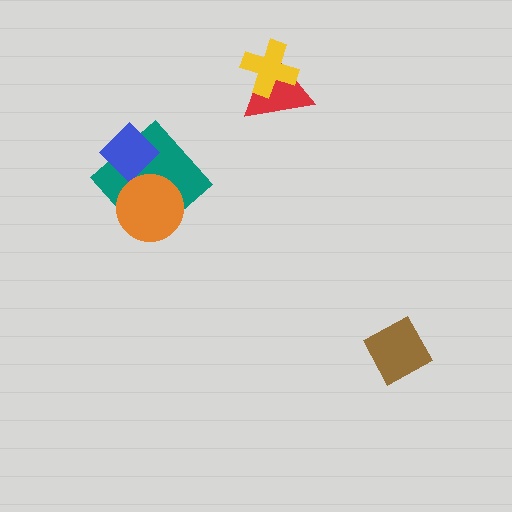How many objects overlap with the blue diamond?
1 object overlaps with the blue diamond.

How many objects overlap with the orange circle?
1 object overlaps with the orange circle.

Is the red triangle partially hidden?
Yes, it is partially covered by another shape.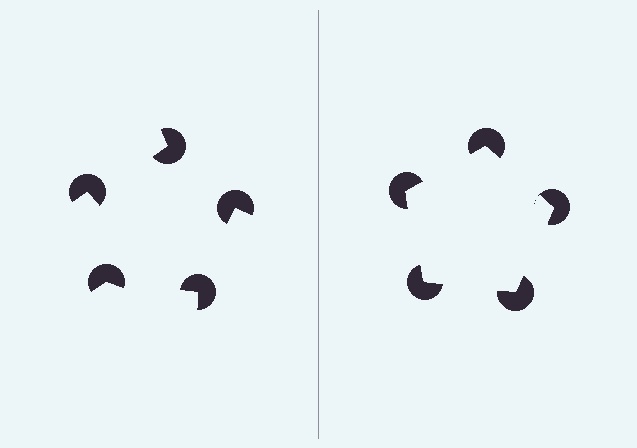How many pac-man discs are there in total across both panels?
10 — 5 on each side.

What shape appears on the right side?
An illusory pentagon.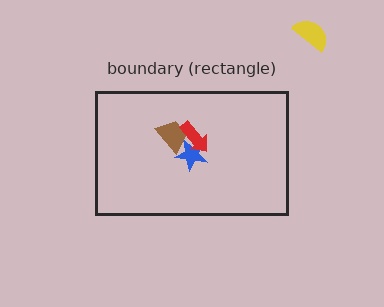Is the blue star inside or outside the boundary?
Inside.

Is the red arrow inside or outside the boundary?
Inside.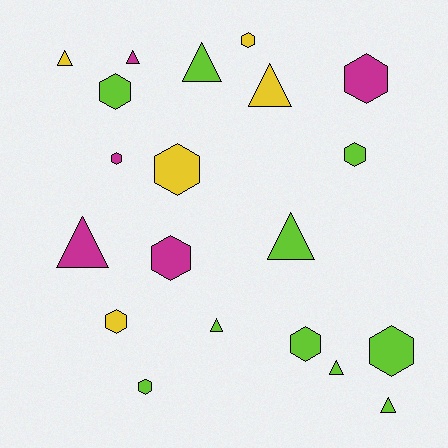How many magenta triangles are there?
There are 2 magenta triangles.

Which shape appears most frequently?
Hexagon, with 11 objects.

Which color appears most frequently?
Lime, with 10 objects.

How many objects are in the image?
There are 20 objects.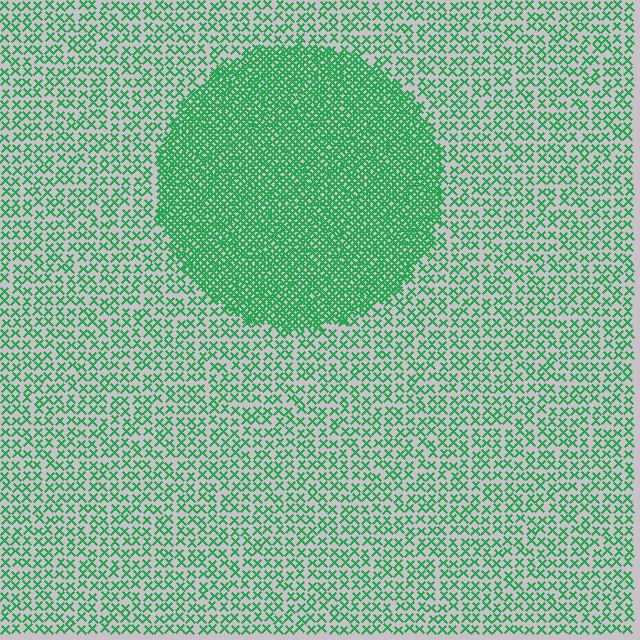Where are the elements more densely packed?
The elements are more densely packed inside the circle boundary.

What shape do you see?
I see a circle.